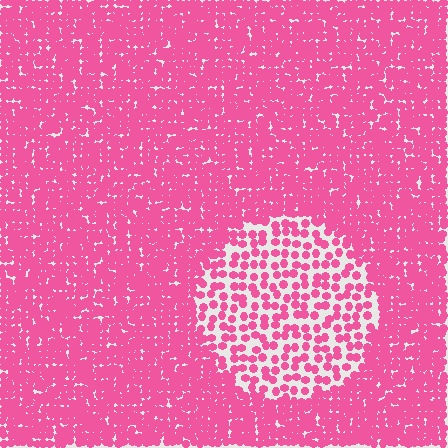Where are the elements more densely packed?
The elements are more densely packed outside the circle boundary.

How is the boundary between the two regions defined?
The boundary is defined by a change in element density (approximately 2.4x ratio). All elements are the same color, size, and shape.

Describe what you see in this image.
The image contains small pink elements arranged at two different densities. A circle-shaped region is visible where the elements are less densely packed than the surrounding area.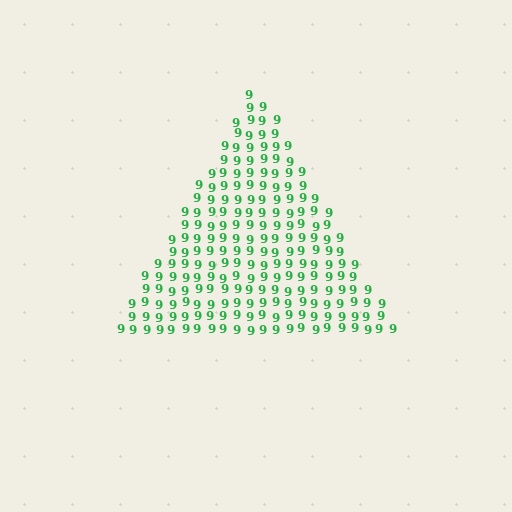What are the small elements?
The small elements are digit 9's.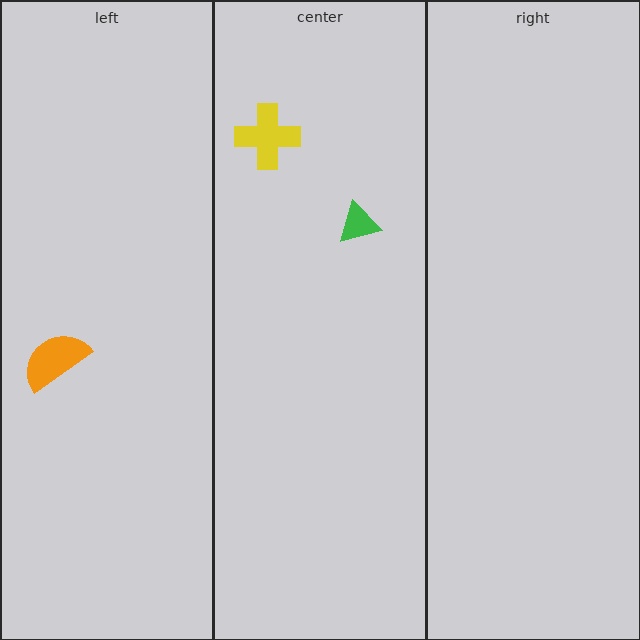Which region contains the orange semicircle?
The left region.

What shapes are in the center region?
The green triangle, the yellow cross.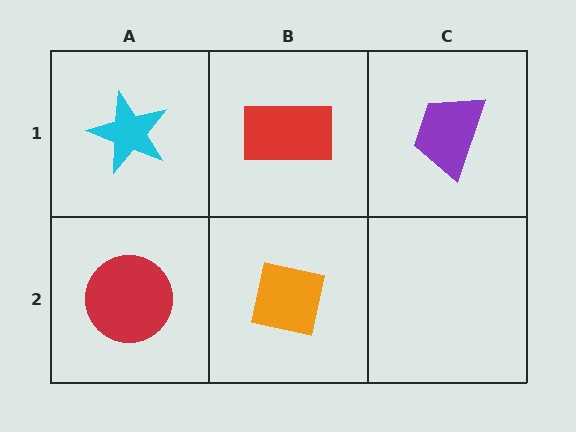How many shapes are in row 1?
3 shapes.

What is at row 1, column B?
A red rectangle.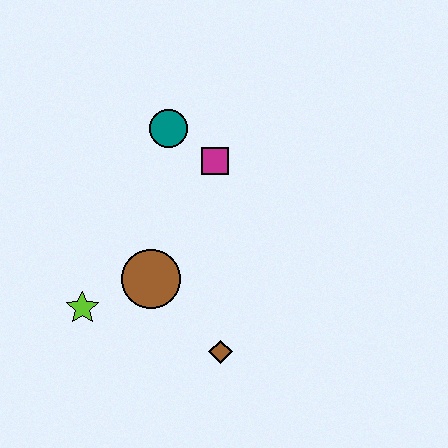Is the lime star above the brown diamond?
Yes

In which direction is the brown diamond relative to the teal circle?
The brown diamond is below the teal circle.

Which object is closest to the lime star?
The brown circle is closest to the lime star.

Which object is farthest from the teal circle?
The brown diamond is farthest from the teal circle.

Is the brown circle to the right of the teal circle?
No